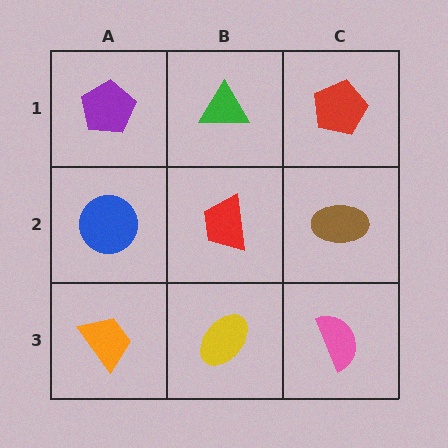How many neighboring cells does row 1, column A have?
2.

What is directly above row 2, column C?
A red pentagon.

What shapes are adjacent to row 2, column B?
A green triangle (row 1, column B), a yellow ellipse (row 3, column B), a blue circle (row 2, column A), a brown ellipse (row 2, column C).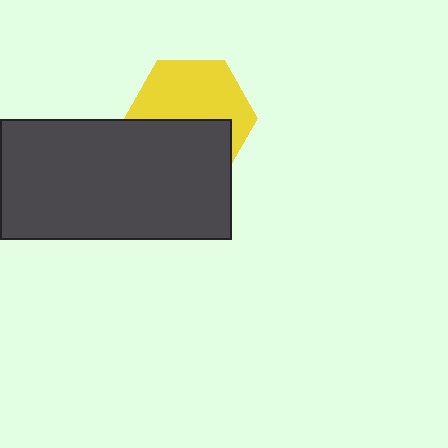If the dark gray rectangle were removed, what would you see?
You would see the complete yellow hexagon.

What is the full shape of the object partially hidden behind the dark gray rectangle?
The partially hidden object is a yellow hexagon.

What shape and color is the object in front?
The object in front is a dark gray rectangle.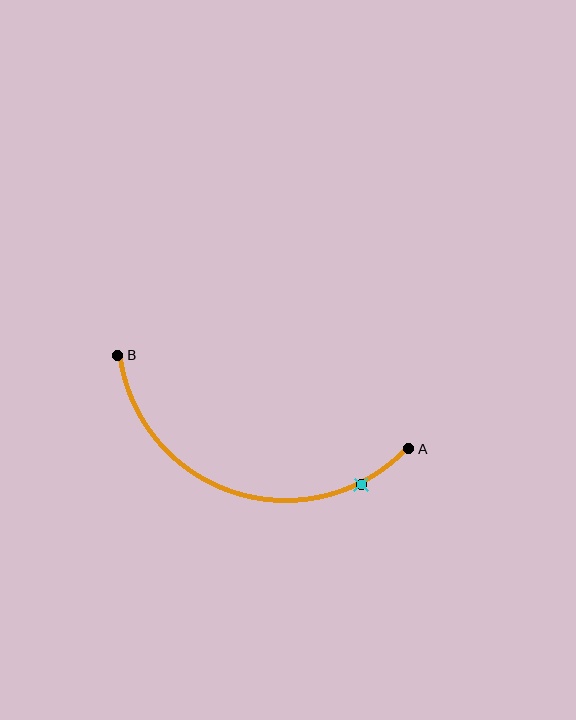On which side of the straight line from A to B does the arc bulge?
The arc bulges below the straight line connecting A and B.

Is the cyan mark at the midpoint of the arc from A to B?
No. The cyan mark lies on the arc but is closer to endpoint A. The arc midpoint would be at the point on the curve equidistant along the arc from both A and B.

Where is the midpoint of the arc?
The arc midpoint is the point on the curve farthest from the straight line joining A and B. It sits below that line.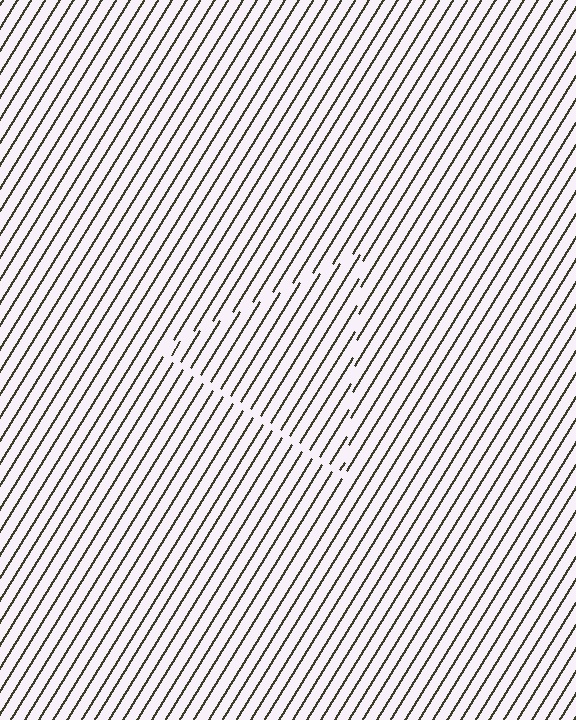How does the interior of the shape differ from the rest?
The interior of the shape contains the same grating, shifted by half a period — the contour is defined by the phase discontinuity where line-ends from the inner and outer gratings abut.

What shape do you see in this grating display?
An illusory triangle. The interior of the shape contains the same grating, shifted by half a period — the contour is defined by the phase discontinuity where line-ends from the inner and outer gratings abut.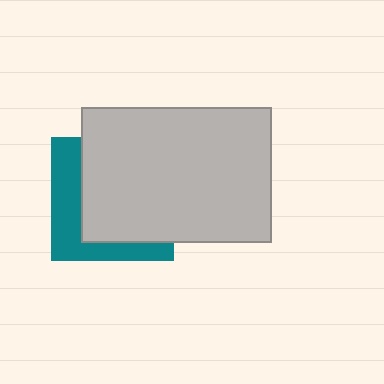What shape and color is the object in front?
The object in front is a light gray rectangle.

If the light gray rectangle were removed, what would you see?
You would see the complete teal square.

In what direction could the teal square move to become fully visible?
The teal square could move toward the lower-left. That would shift it out from behind the light gray rectangle entirely.